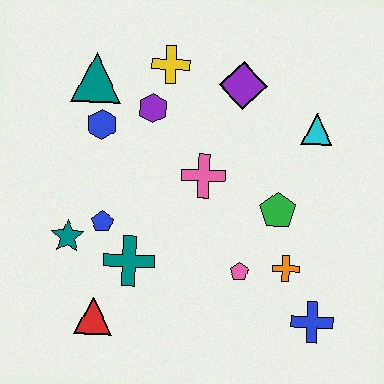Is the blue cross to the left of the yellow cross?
No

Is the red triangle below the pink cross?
Yes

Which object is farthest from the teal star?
The cyan triangle is farthest from the teal star.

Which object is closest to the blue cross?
The orange cross is closest to the blue cross.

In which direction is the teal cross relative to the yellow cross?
The teal cross is below the yellow cross.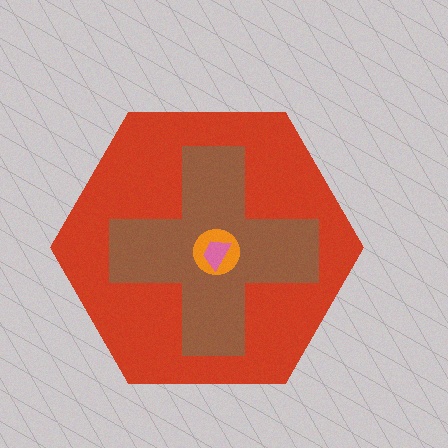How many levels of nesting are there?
4.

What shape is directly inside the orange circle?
The pink trapezoid.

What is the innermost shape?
The pink trapezoid.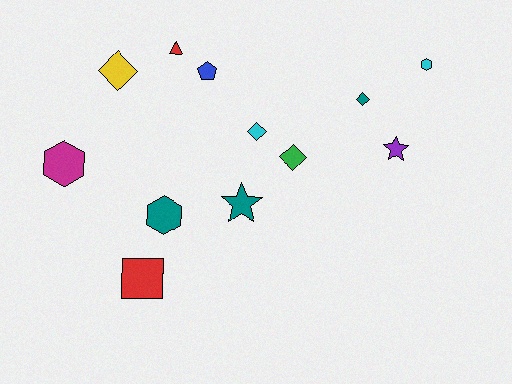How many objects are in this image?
There are 12 objects.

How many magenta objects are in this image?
There is 1 magenta object.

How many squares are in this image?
There is 1 square.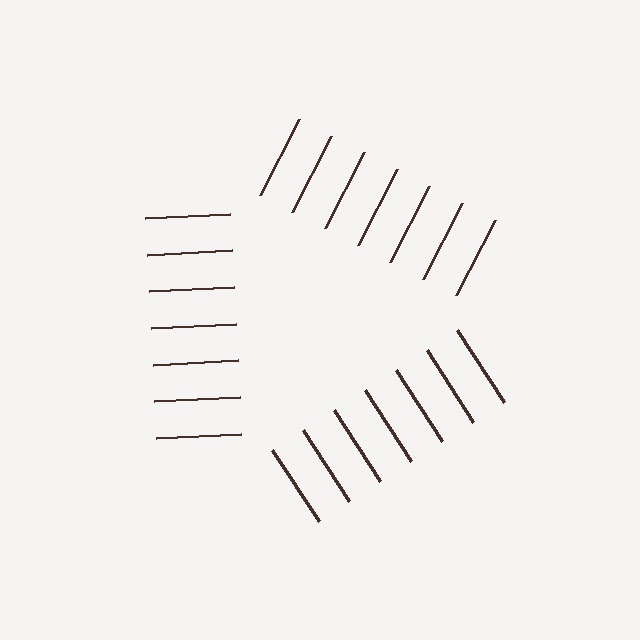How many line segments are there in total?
21 — 7 along each of the 3 edges.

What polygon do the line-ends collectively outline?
An illusory triangle — the line segments terminate on its edges but no continuous stroke is drawn.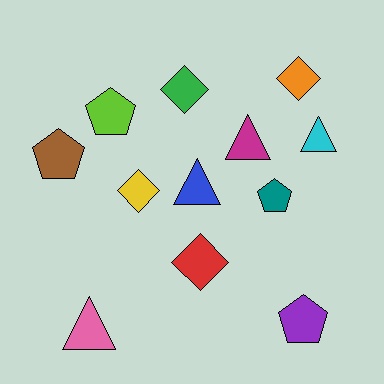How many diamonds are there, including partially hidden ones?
There are 4 diamonds.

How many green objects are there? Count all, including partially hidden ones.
There is 1 green object.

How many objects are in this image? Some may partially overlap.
There are 12 objects.